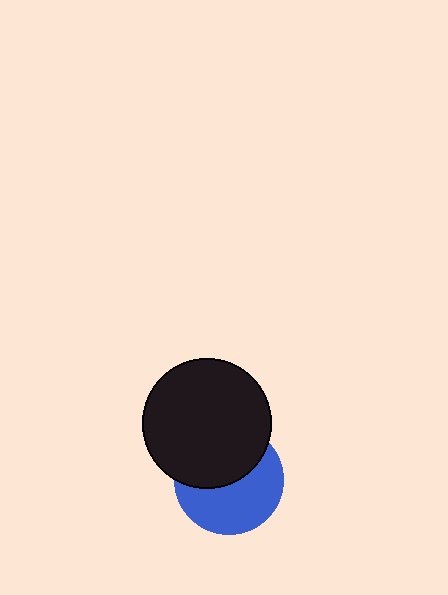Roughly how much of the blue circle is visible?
About half of it is visible (roughly 54%).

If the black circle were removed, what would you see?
You would see the complete blue circle.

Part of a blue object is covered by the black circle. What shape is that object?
It is a circle.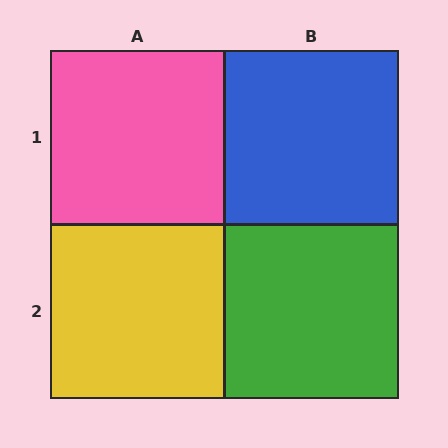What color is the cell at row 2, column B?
Green.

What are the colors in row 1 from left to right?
Pink, blue.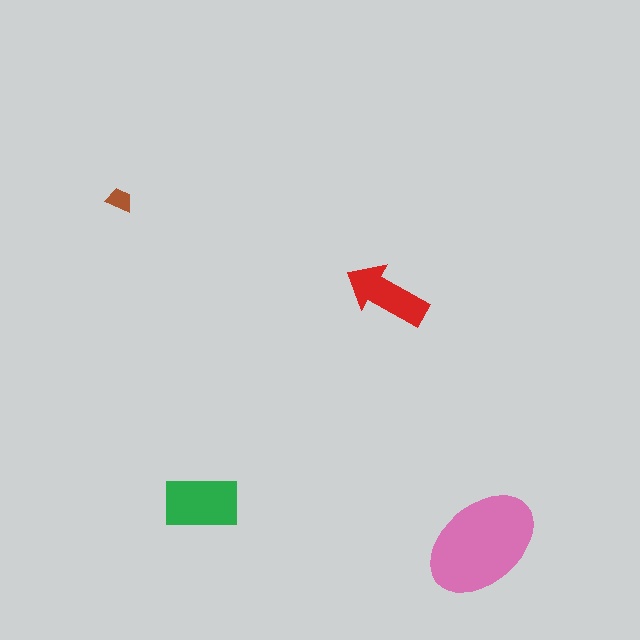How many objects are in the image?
There are 4 objects in the image.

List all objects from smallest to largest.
The brown trapezoid, the red arrow, the green rectangle, the pink ellipse.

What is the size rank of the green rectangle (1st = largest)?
2nd.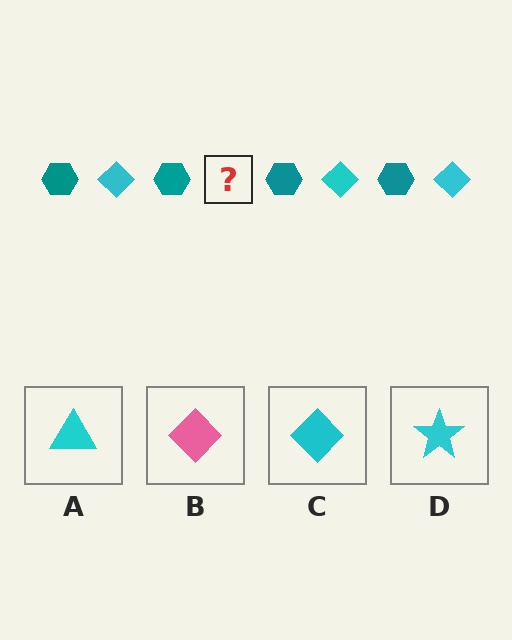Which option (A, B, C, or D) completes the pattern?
C.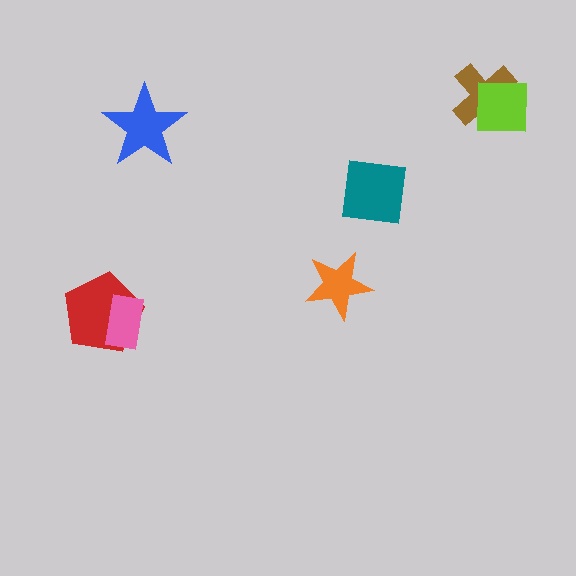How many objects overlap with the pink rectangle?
1 object overlaps with the pink rectangle.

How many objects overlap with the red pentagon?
1 object overlaps with the red pentagon.